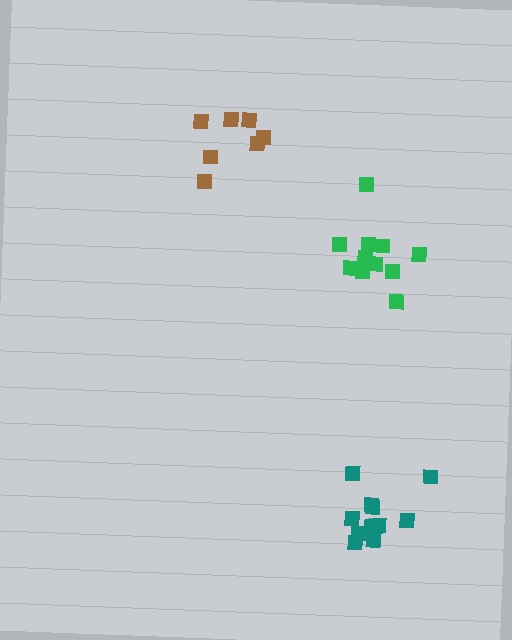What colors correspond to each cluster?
The clusters are colored: teal, brown, green.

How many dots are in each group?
Group 1: 12 dots, Group 2: 7 dots, Group 3: 11 dots (30 total).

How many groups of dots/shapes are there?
There are 3 groups.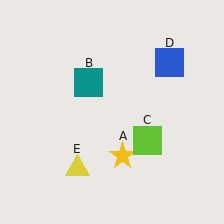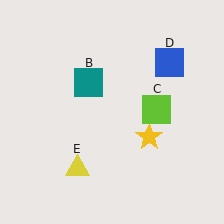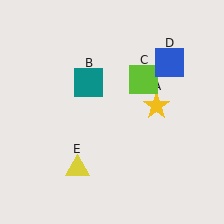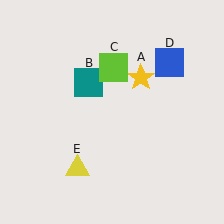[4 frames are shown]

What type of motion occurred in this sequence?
The yellow star (object A), lime square (object C) rotated counterclockwise around the center of the scene.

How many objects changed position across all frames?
2 objects changed position: yellow star (object A), lime square (object C).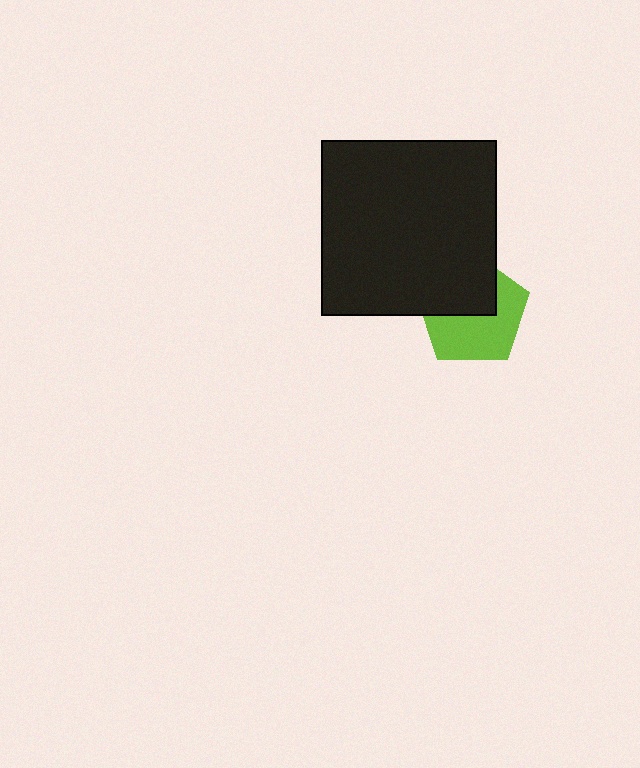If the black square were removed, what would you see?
You would see the complete lime pentagon.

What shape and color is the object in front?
The object in front is a black square.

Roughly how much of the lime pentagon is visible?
About half of it is visible (roughly 56%).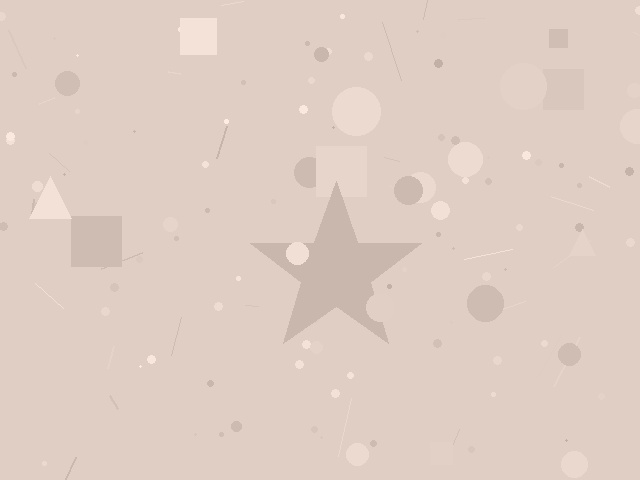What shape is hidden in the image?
A star is hidden in the image.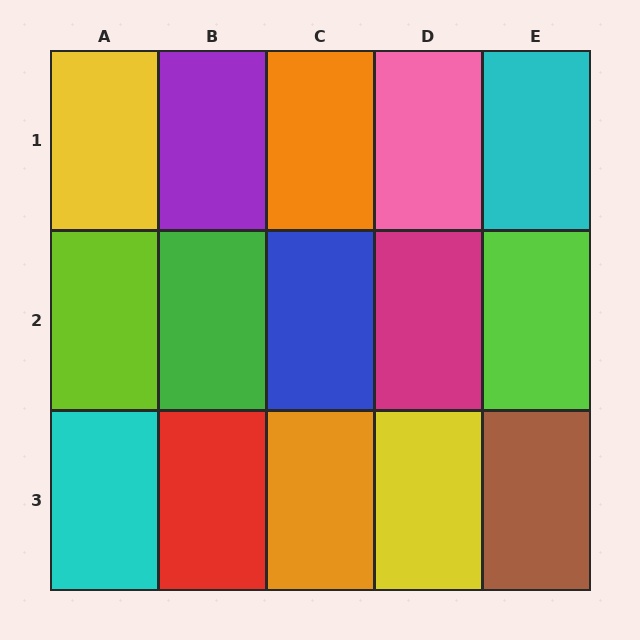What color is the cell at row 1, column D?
Pink.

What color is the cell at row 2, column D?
Magenta.